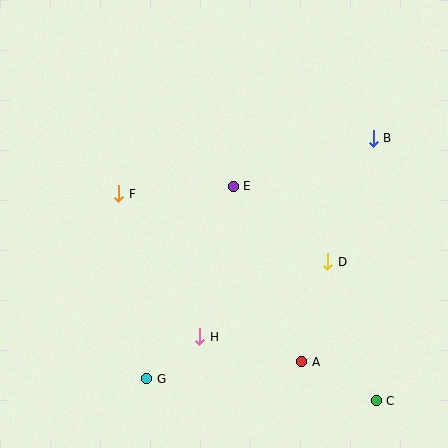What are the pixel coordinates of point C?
Point C is at (376, 401).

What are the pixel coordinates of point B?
Point B is at (373, 138).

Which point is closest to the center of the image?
Point E at (233, 186) is closest to the center.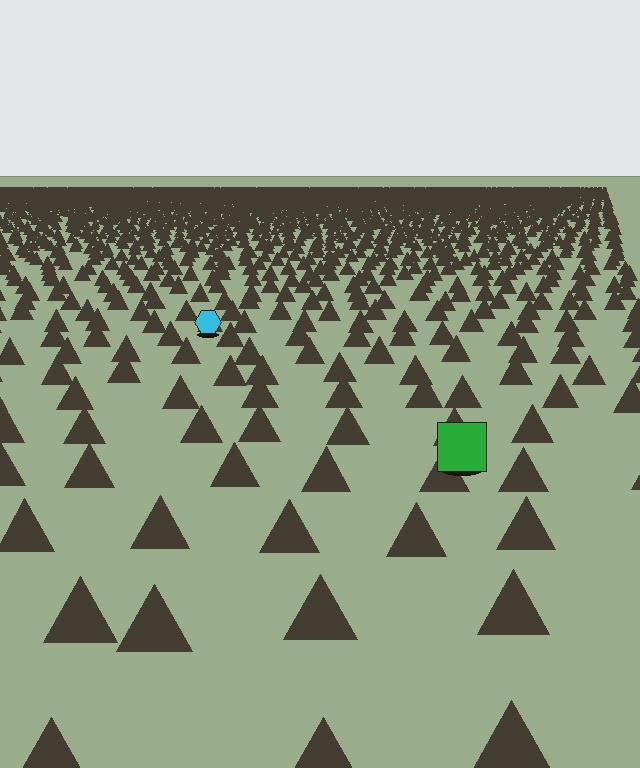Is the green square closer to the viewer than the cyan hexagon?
Yes. The green square is closer — you can tell from the texture gradient: the ground texture is coarser near it.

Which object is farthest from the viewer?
The cyan hexagon is farthest from the viewer. It appears smaller and the ground texture around it is denser.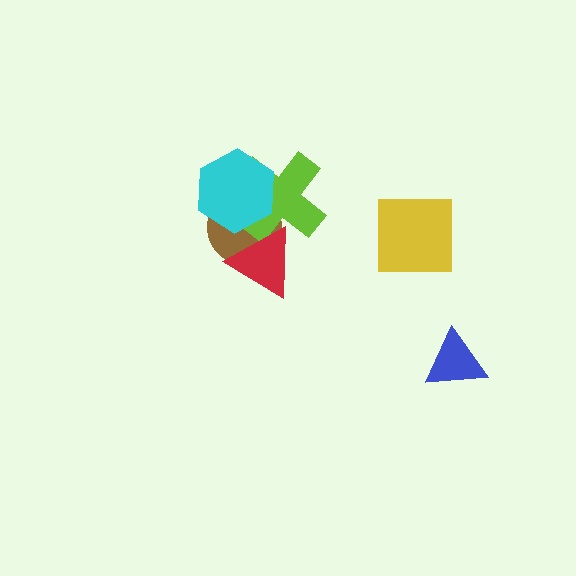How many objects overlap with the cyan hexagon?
2 objects overlap with the cyan hexagon.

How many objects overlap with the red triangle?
2 objects overlap with the red triangle.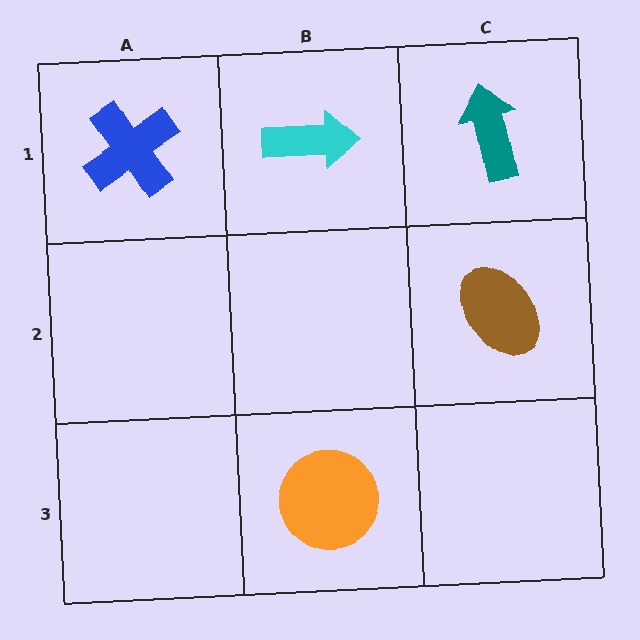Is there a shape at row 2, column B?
No, that cell is empty.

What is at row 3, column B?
An orange circle.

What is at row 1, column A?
A blue cross.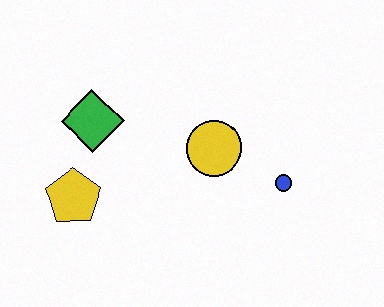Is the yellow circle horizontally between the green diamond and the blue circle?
Yes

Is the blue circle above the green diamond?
No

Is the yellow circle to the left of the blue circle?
Yes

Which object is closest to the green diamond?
The yellow pentagon is closest to the green diamond.